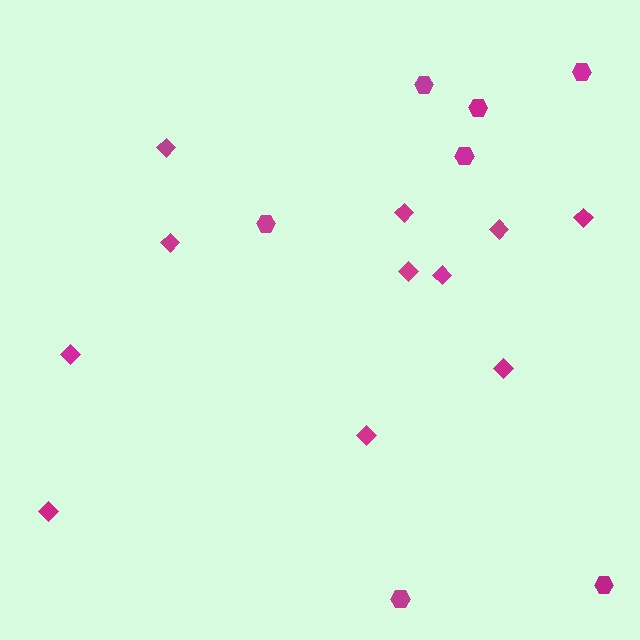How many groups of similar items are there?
There are 2 groups: one group of diamonds (11) and one group of hexagons (7).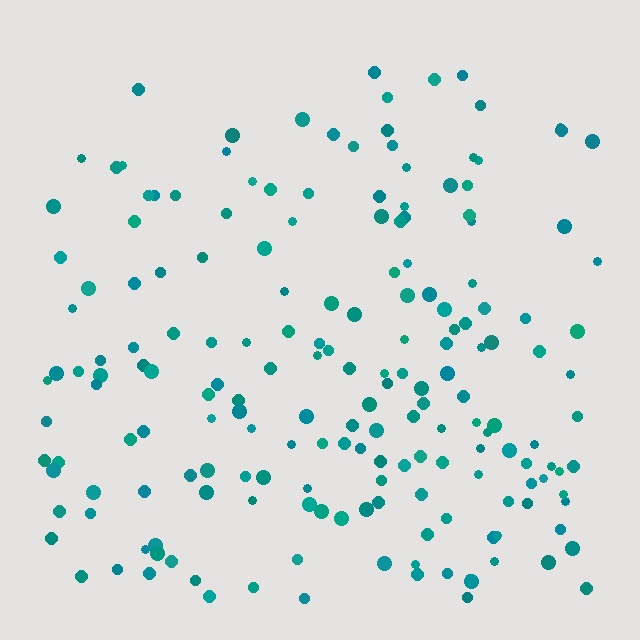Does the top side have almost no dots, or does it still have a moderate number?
Still a moderate number, just noticeably fewer than the bottom.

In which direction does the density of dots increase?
From top to bottom, with the bottom side densest.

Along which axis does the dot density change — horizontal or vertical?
Vertical.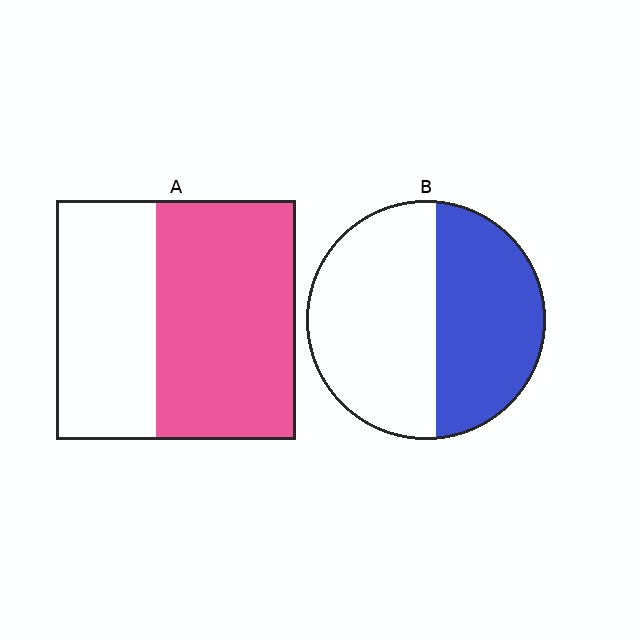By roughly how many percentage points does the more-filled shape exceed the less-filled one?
By roughly 15 percentage points (A over B).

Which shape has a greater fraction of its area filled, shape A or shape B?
Shape A.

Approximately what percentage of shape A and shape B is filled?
A is approximately 60% and B is approximately 45%.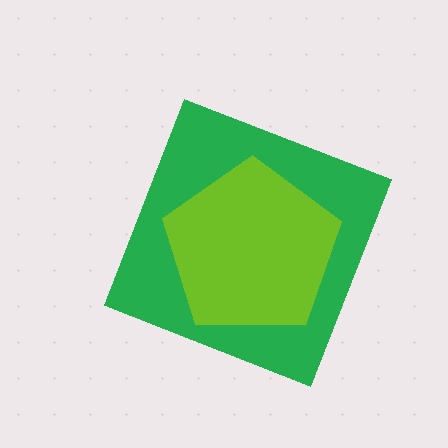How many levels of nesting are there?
2.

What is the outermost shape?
The green diamond.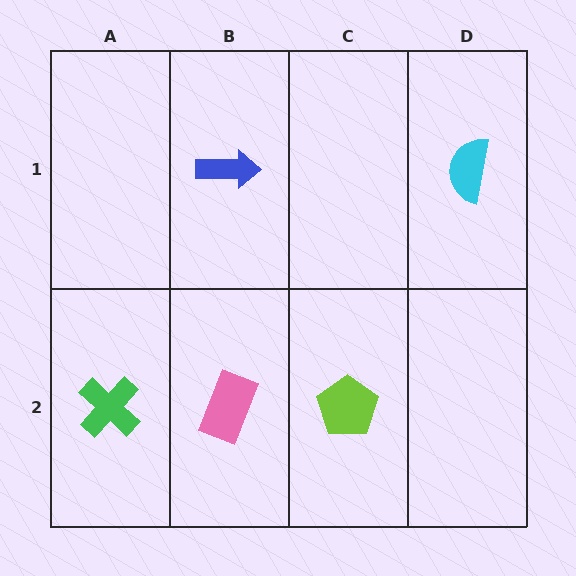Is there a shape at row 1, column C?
No, that cell is empty.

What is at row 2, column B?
A pink rectangle.